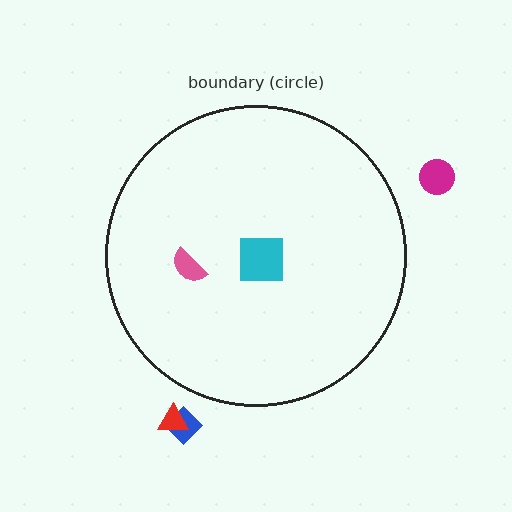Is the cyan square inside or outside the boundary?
Inside.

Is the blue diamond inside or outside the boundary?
Outside.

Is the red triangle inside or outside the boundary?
Outside.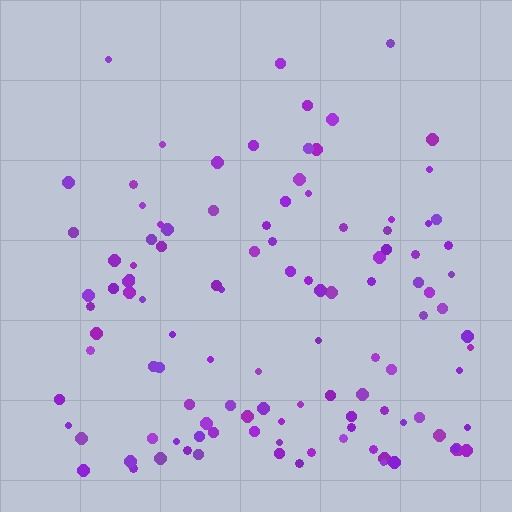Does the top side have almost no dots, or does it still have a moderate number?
Still a moderate number, just noticeably fewer than the bottom.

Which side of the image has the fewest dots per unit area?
The top.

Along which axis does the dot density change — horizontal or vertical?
Vertical.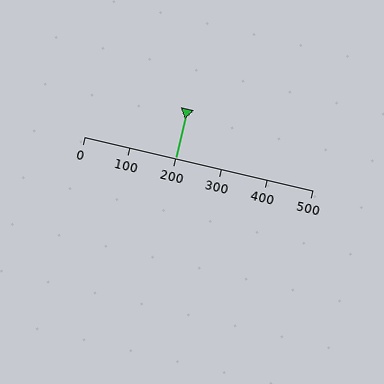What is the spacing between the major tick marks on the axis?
The major ticks are spaced 100 apart.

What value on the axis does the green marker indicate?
The marker indicates approximately 200.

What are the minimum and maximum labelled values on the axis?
The axis runs from 0 to 500.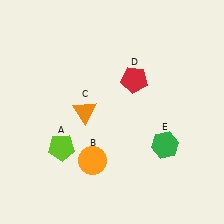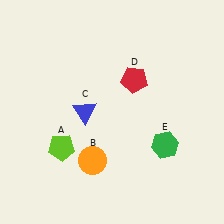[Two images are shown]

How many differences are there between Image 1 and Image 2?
There is 1 difference between the two images.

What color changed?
The triangle (C) changed from orange in Image 1 to blue in Image 2.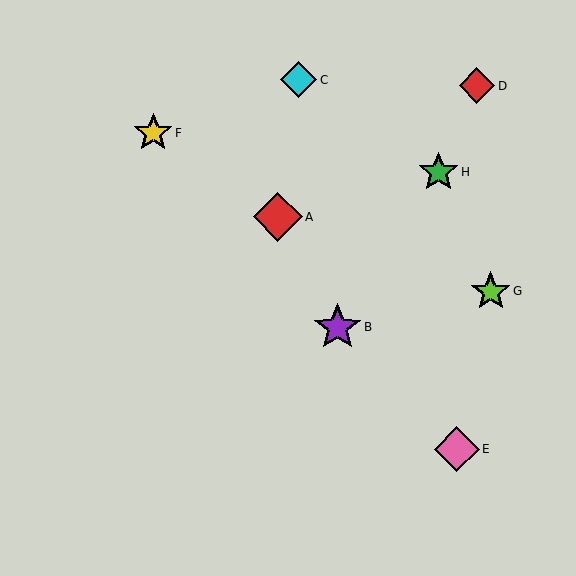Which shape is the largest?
The red diamond (labeled A) is the largest.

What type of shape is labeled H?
Shape H is a green star.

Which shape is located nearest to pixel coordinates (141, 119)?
The yellow star (labeled F) at (153, 133) is nearest to that location.